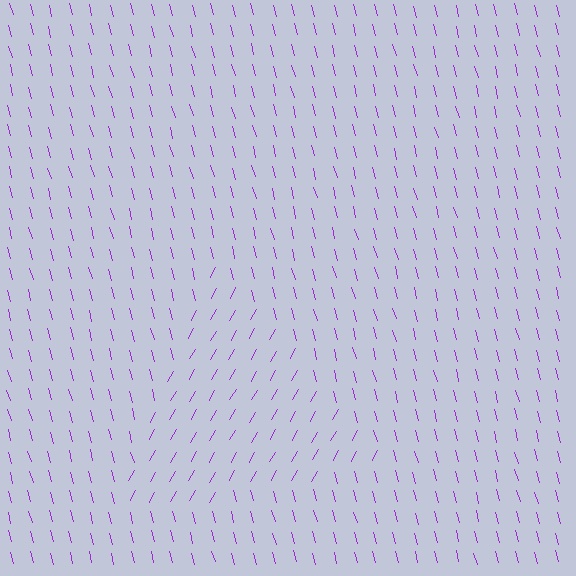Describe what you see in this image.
The image is filled with small purple line segments. A triangle region in the image has lines oriented differently from the surrounding lines, creating a visible texture boundary.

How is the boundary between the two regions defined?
The boundary is defined purely by a change in line orientation (approximately 45 degrees difference). All lines are the same color and thickness.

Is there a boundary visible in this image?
Yes, there is a texture boundary formed by a change in line orientation.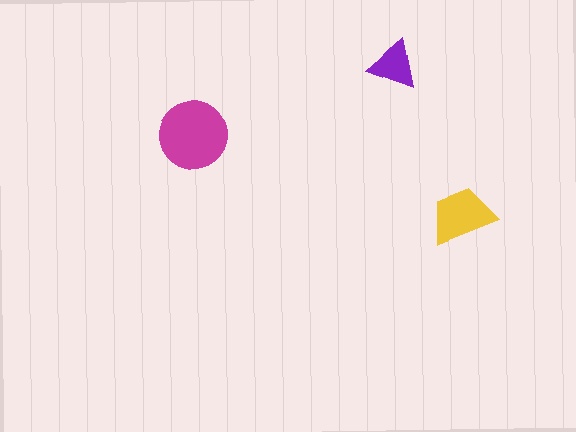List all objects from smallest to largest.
The purple triangle, the yellow trapezoid, the magenta circle.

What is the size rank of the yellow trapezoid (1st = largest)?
2nd.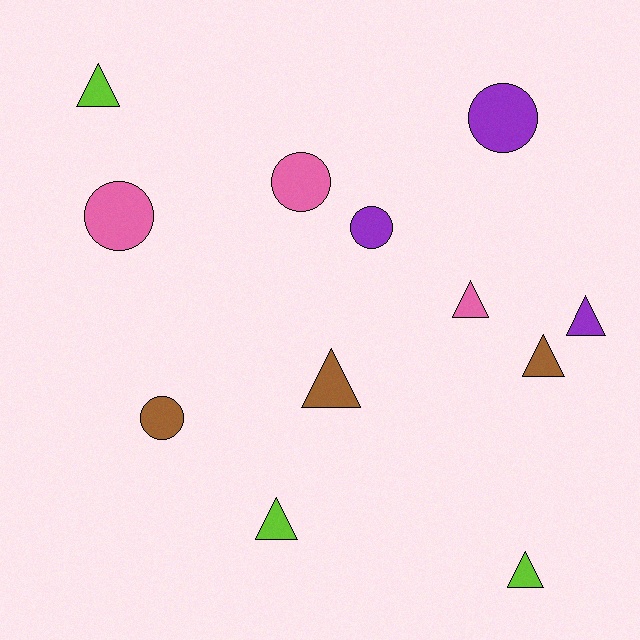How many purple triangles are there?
There is 1 purple triangle.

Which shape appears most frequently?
Triangle, with 7 objects.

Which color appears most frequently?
Purple, with 3 objects.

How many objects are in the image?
There are 12 objects.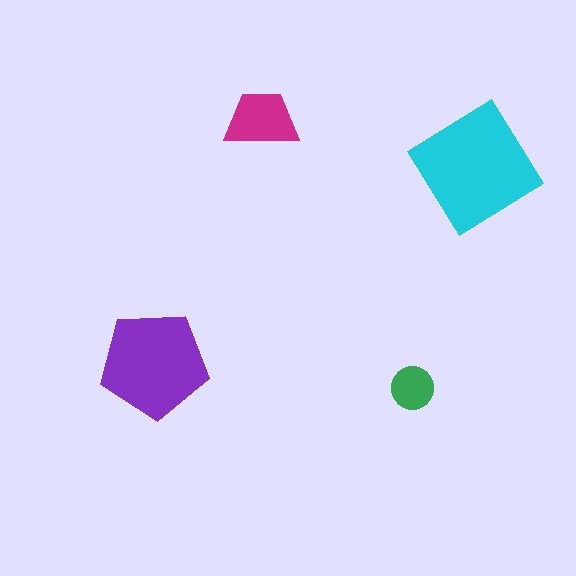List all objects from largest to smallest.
The cyan diamond, the purple pentagon, the magenta trapezoid, the green circle.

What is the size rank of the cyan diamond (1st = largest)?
1st.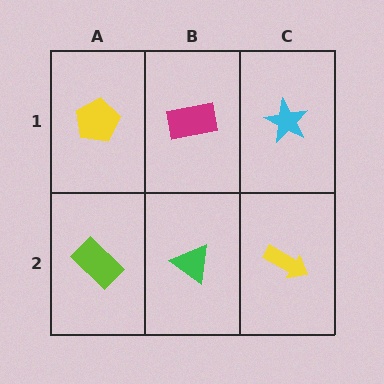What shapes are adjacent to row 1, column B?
A green triangle (row 2, column B), a yellow pentagon (row 1, column A), a cyan star (row 1, column C).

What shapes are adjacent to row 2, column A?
A yellow pentagon (row 1, column A), a green triangle (row 2, column B).